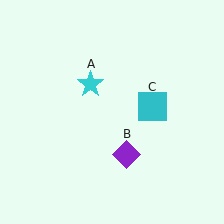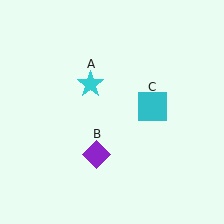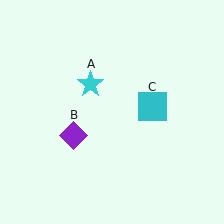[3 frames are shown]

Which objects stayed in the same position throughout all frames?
Cyan star (object A) and cyan square (object C) remained stationary.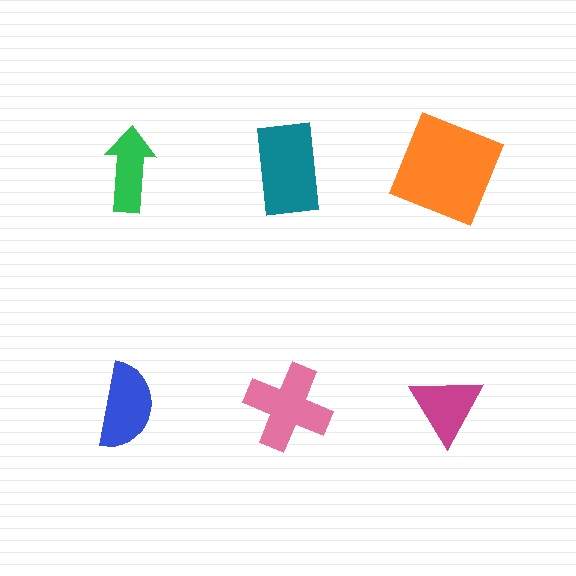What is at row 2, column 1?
A blue semicircle.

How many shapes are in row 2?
3 shapes.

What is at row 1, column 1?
A green arrow.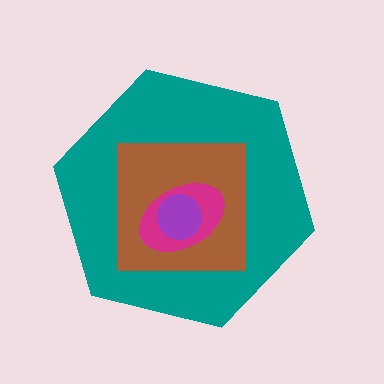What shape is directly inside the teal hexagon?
The brown square.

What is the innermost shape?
The purple circle.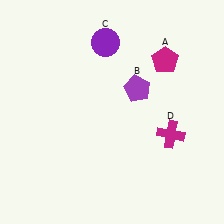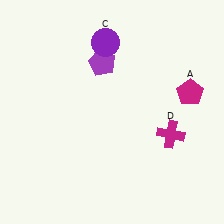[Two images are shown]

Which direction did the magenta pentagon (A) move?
The magenta pentagon (A) moved down.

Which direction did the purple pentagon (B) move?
The purple pentagon (B) moved left.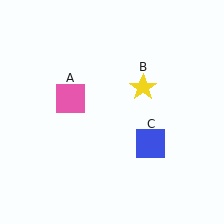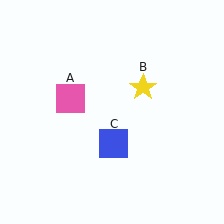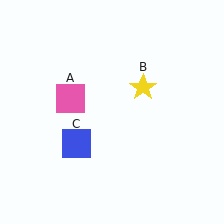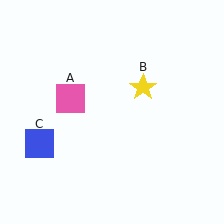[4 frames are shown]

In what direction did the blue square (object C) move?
The blue square (object C) moved left.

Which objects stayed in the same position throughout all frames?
Pink square (object A) and yellow star (object B) remained stationary.